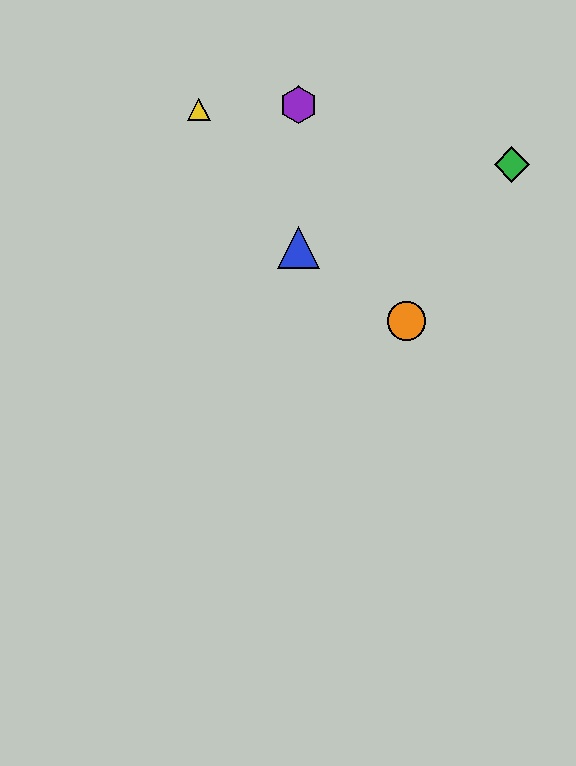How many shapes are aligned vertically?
3 shapes (the red diamond, the blue triangle, the purple hexagon) are aligned vertically.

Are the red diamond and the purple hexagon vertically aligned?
Yes, both are at x≈298.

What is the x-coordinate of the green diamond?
The green diamond is at x≈512.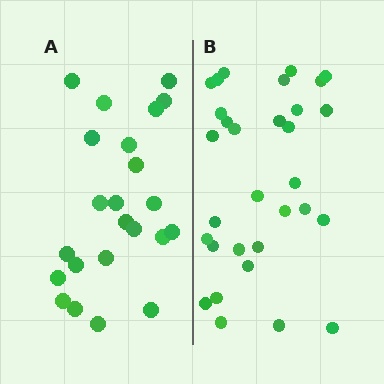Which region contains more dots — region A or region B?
Region B (the right region) has more dots.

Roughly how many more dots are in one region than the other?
Region B has roughly 8 or so more dots than region A.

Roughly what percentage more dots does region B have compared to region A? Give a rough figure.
About 35% more.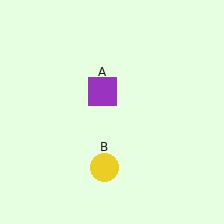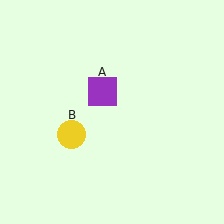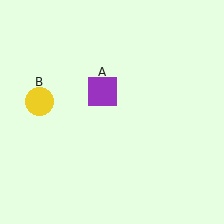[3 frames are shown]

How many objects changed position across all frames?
1 object changed position: yellow circle (object B).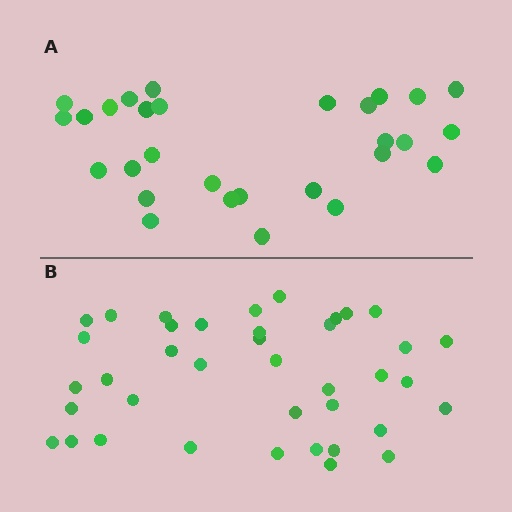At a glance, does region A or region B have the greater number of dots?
Region B (the bottom region) has more dots.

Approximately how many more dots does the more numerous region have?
Region B has roughly 10 or so more dots than region A.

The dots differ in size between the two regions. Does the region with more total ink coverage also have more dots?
No. Region A has more total ink coverage because its dots are larger, but region B actually contains more individual dots. Total area can be misleading — the number of items is what matters here.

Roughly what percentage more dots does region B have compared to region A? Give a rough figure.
About 35% more.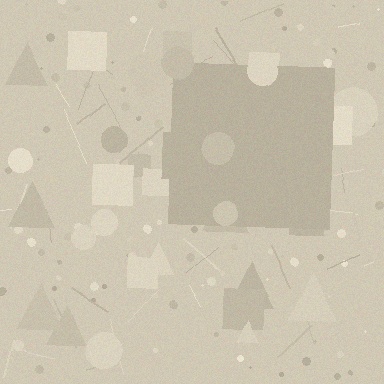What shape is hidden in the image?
A square is hidden in the image.